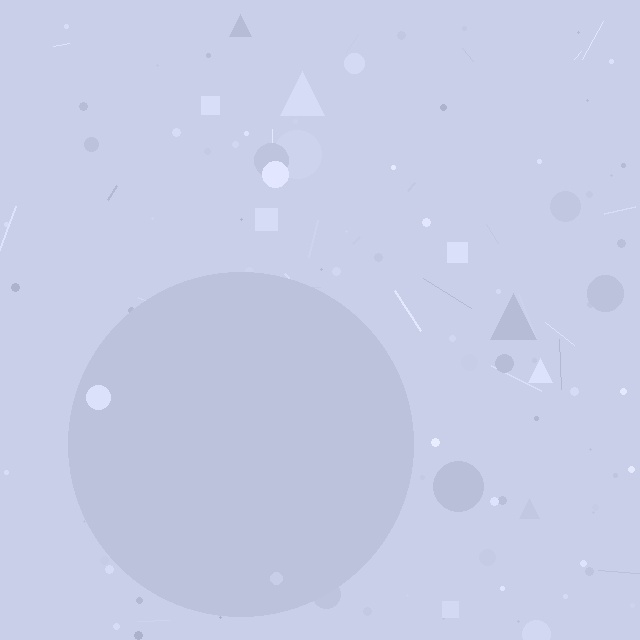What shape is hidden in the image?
A circle is hidden in the image.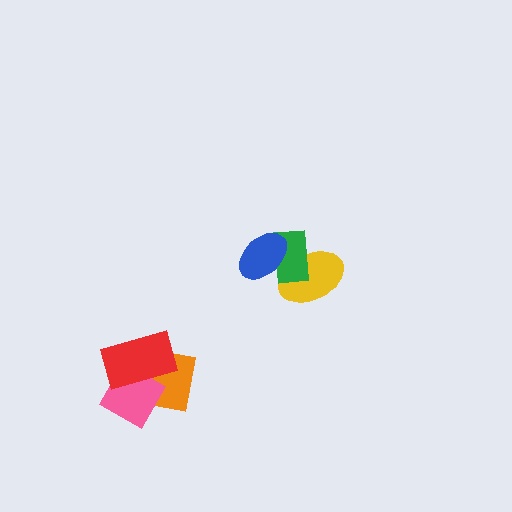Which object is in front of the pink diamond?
The red rectangle is in front of the pink diamond.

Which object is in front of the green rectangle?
The blue ellipse is in front of the green rectangle.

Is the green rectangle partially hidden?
Yes, it is partially covered by another shape.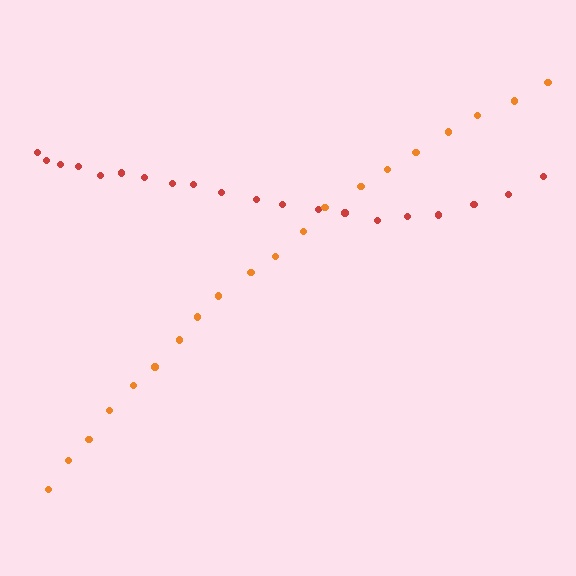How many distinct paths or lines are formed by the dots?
There are 2 distinct paths.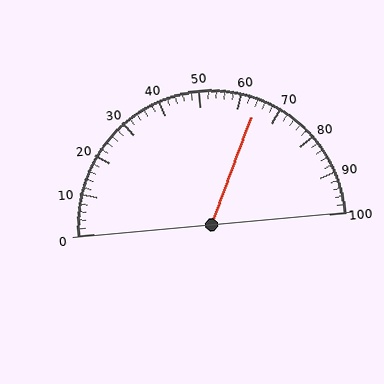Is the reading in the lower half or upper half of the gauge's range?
The reading is in the upper half of the range (0 to 100).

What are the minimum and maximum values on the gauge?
The gauge ranges from 0 to 100.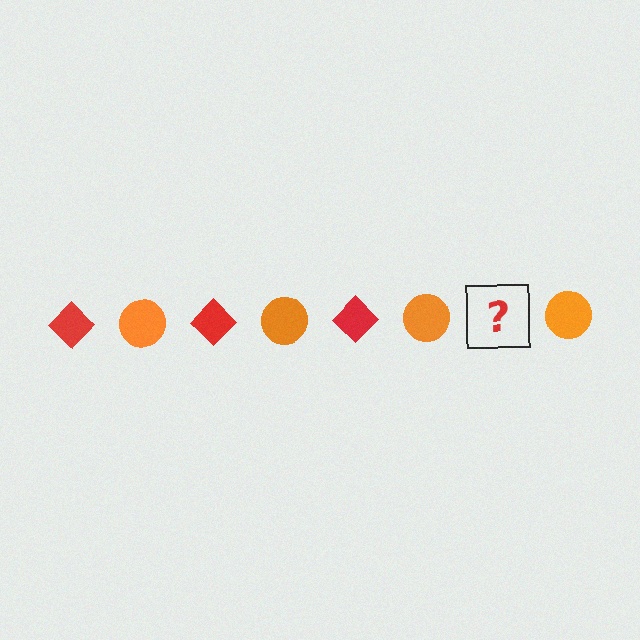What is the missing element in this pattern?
The missing element is a red diamond.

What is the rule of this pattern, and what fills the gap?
The rule is that the pattern alternates between red diamond and orange circle. The gap should be filled with a red diamond.